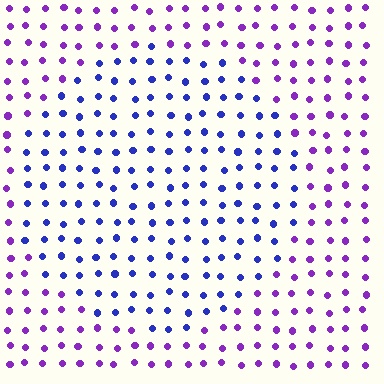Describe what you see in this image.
The image is filled with small purple elements in a uniform arrangement. A circle-shaped region is visible where the elements are tinted to a slightly different hue, forming a subtle color boundary.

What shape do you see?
I see a circle.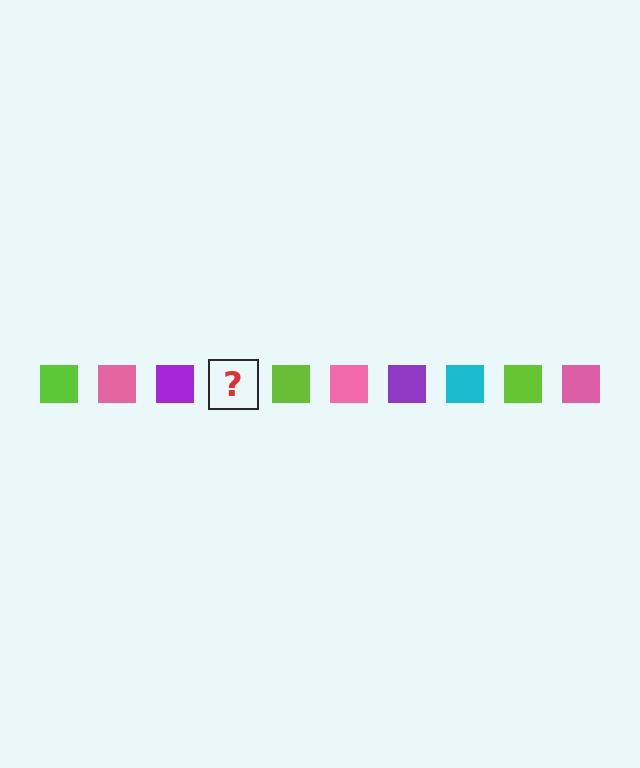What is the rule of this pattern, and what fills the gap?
The rule is that the pattern cycles through lime, pink, purple, cyan squares. The gap should be filled with a cyan square.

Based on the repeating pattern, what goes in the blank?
The blank should be a cyan square.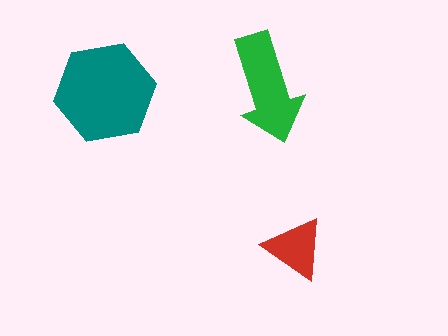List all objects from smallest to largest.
The red triangle, the green arrow, the teal hexagon.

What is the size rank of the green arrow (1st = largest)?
2nd.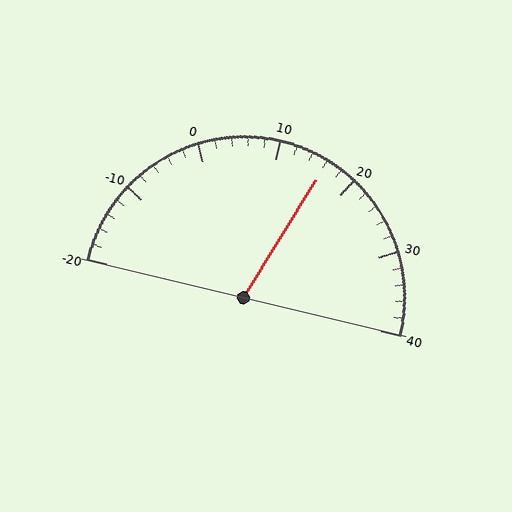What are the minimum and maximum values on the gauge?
The gauge ranges from -20 to 40.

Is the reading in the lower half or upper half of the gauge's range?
The reading is in the upper half of the range (-20 to 40).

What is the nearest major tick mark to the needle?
The nearest major tick mark is 20.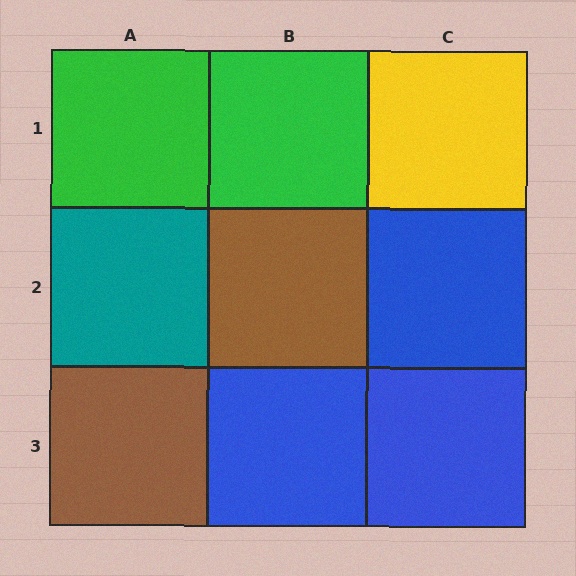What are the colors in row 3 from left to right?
Brown, blue, blue.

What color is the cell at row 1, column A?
Green.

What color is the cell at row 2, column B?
Brown.